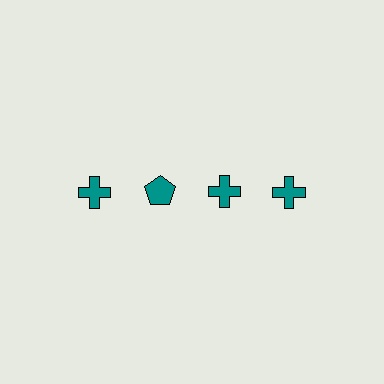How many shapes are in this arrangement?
There are 4 shapes arranged in a grid pattern.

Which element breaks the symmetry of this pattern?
The teal pentagon in the top row, second from left column breaks the symmetry. All other shapes are teal crosses.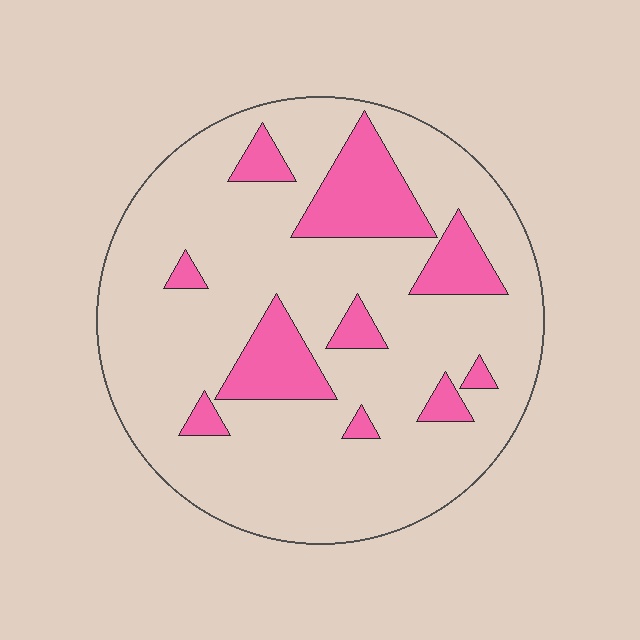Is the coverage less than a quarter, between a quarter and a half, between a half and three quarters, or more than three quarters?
Less than a quarter.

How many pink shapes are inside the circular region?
10.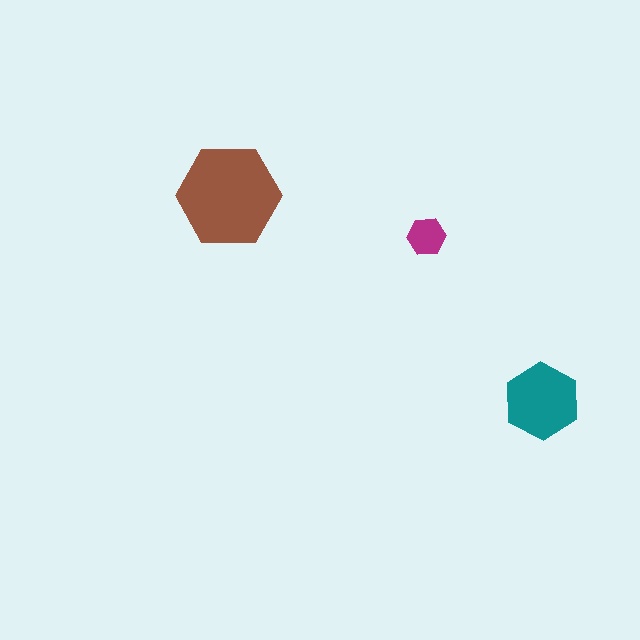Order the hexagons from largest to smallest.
the brown one, the teal one, the magenta one.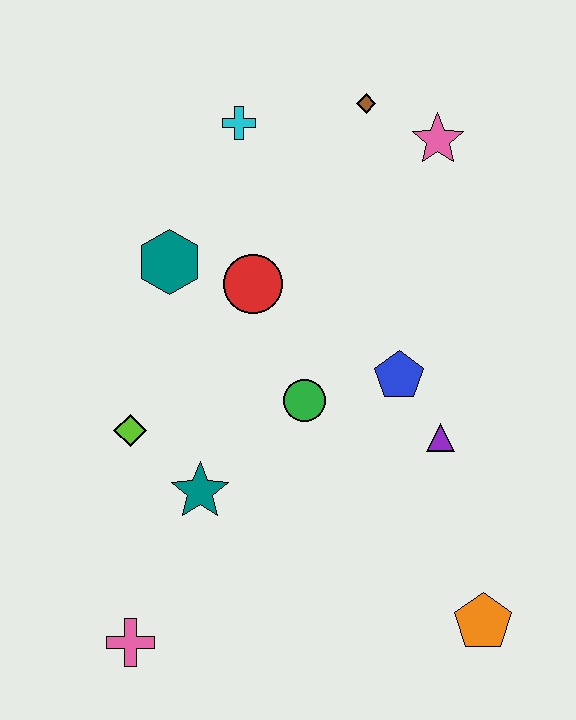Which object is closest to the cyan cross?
The brown diamond is closest to the cyan cross.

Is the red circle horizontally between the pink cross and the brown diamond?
Yes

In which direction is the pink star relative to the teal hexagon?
The pink star is to the right of the teal hexagon.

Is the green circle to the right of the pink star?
No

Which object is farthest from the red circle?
The orange pentagon is farthest from the red circle.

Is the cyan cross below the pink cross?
No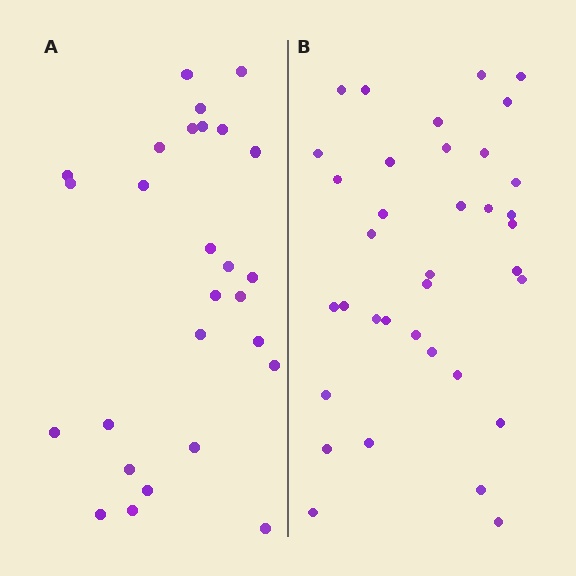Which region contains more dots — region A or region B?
Region B (the right region) has more dots.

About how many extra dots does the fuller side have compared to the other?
Region B has roughly 8 or so more dots than region A.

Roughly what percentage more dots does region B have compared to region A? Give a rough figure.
About 35% more.